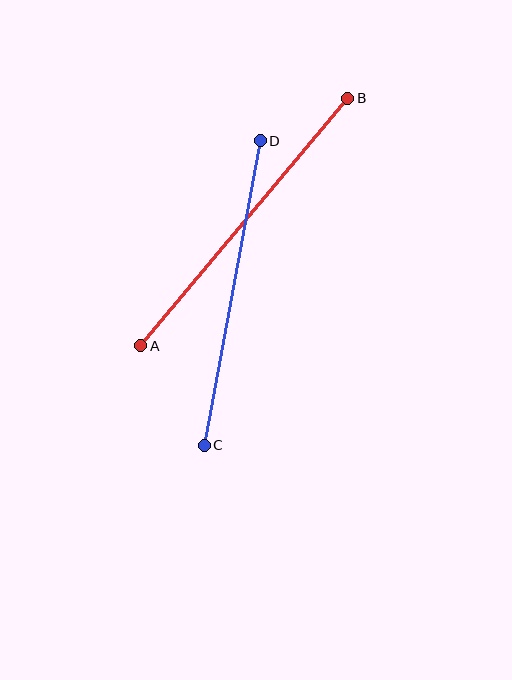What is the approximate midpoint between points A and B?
The midpoint is at approximately (244, 222) pixels.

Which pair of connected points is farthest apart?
Points A and B are farthest apart.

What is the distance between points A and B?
The distance is approximately 323 pixels.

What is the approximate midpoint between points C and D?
The midpoint is at approximately (232, 293) pixels.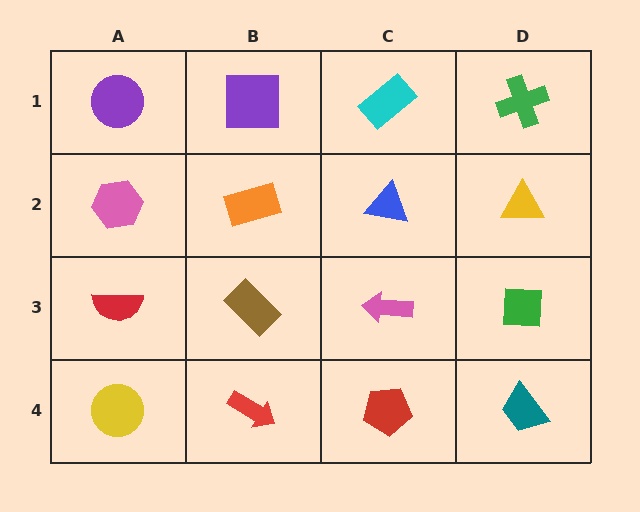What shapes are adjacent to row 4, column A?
A red semicircle (row 3, column A), a red arrow (row 4, column B).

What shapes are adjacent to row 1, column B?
An orange rectangle (row 2, column B), a purple circle (row 1, column A), a cyan rectangle (row 1, column C).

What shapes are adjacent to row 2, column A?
A purple circle (row 1, column A), a red semicircle (row 3, column A), an orange rectangle (row 2, column B).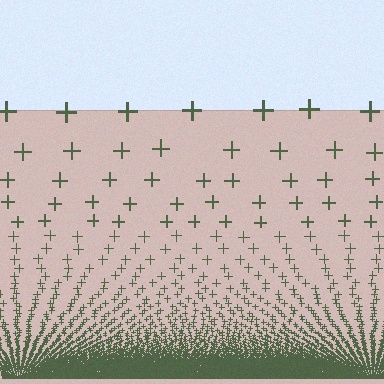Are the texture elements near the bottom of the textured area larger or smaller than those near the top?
Smaller. The gradient is inverted — elements near the bottom are smaller and denser.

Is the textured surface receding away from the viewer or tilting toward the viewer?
The surface appears to tilt toward the viewer. Texture elements get larger and sparser toward the top.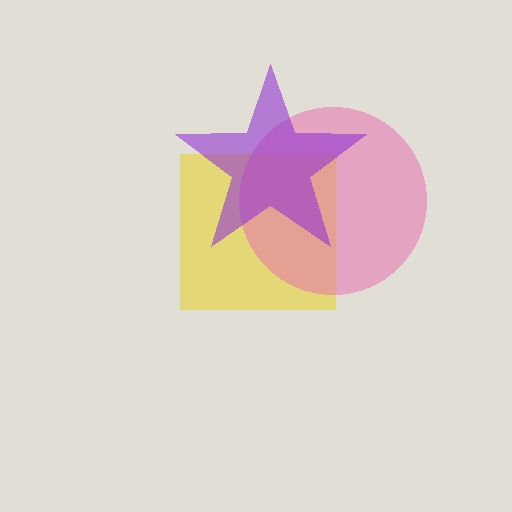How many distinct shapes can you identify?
There are 3 distinct shapes: a yellow square, a pink circle, a purple star.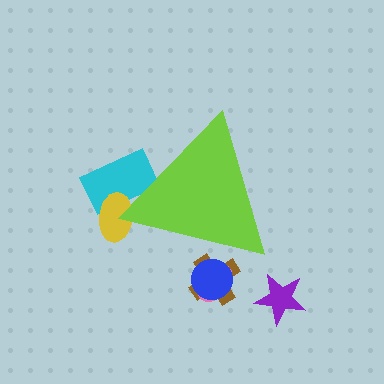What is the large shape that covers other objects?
A lime triangle.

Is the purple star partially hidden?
No, the purple star is fully visible.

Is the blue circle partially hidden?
Yes, the blue circle is partially hidden behind the lime triangle.